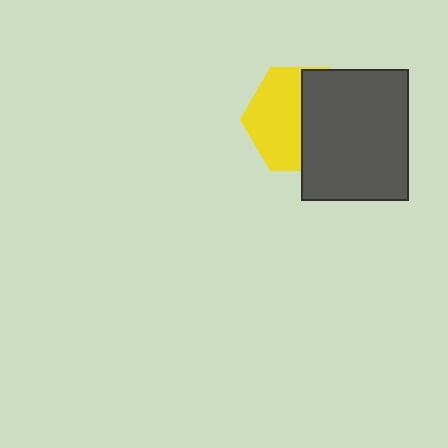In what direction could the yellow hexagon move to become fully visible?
The yellow hexagon could move left. That would shift it out from behind the dark gray rectangle entirely.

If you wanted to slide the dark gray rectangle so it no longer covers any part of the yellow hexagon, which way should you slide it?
Slide it right — that is the most direct way to separate the two shapes.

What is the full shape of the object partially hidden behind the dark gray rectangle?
The partially hidden object is a yellow hexagon.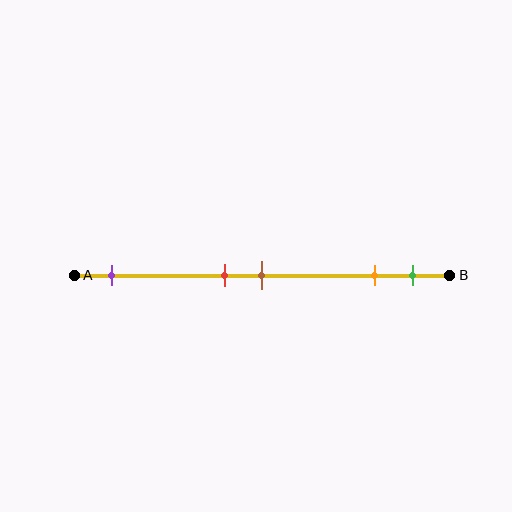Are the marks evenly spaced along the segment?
No, the marks are not evenly spaced.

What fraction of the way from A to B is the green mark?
The green mark is approximately 90% (0.9) of the way from A to B.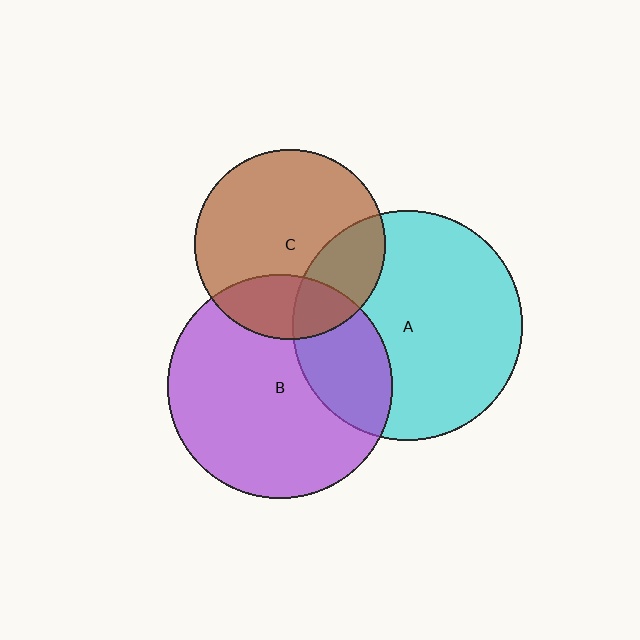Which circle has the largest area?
Circle A (cyan).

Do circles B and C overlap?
Yes.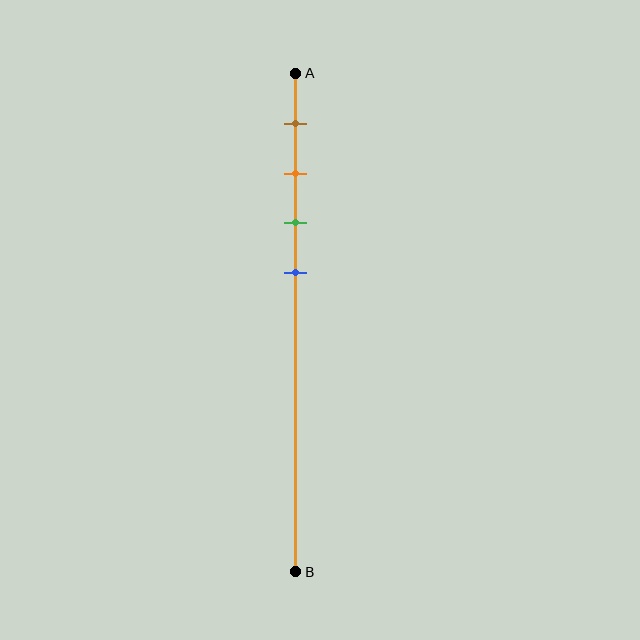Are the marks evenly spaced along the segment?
Yes, the marks are approximately evenly spaced.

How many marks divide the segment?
There are 4 marks dividing the segment.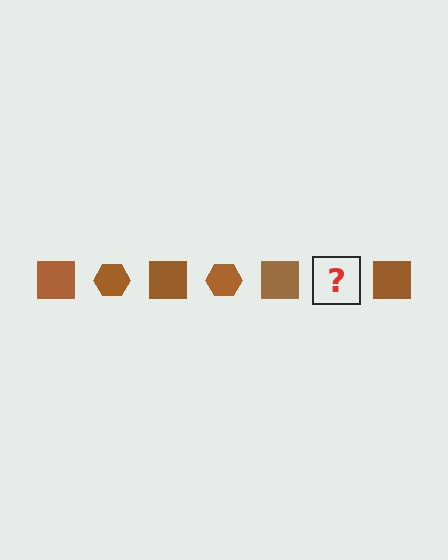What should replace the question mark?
The question mark should be replaced with a brown hexagon.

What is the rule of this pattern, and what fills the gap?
The rule is that the pattern cycles through square, hexagon shapes in brown. The gap should be filled with a brown hexagon.